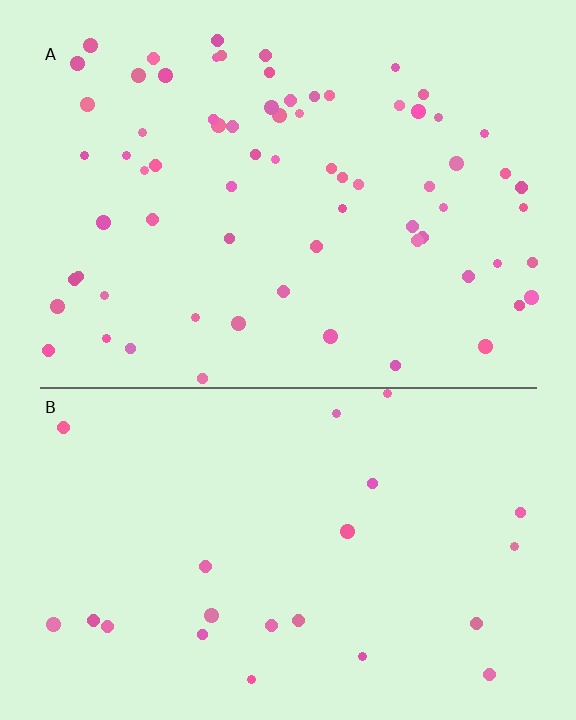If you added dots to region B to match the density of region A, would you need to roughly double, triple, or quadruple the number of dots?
Approximately triple.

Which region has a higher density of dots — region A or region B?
A (the top).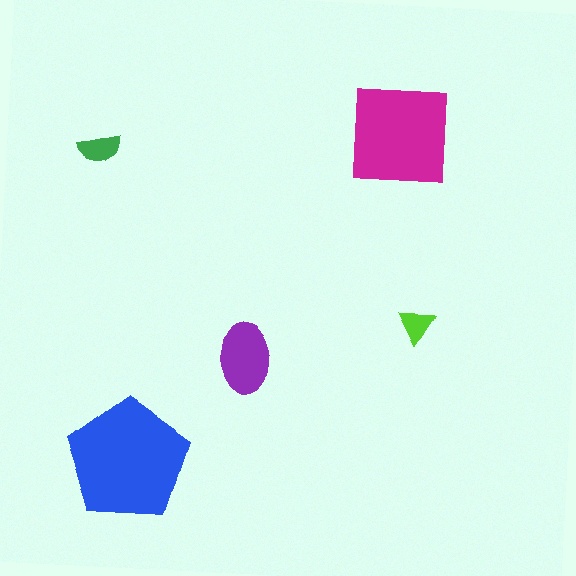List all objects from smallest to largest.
The lime triangle, the green semicircle, the purple ellipse, the magenta square, the blue pentagon.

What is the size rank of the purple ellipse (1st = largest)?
3rd.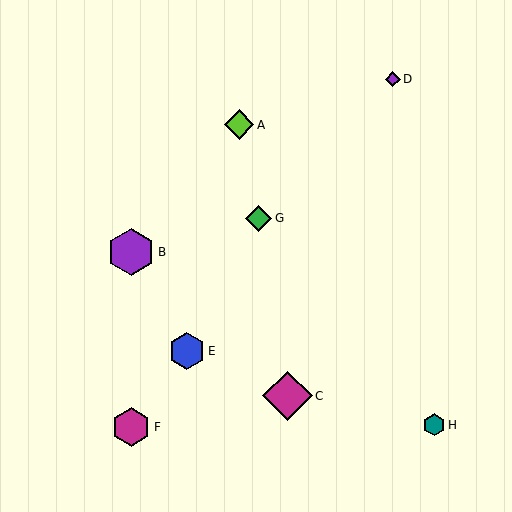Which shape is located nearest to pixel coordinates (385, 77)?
The purple diamond (labeled D) at (393, 79) is nearest to that location.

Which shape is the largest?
The magenta diamond (labeled C) is the largest.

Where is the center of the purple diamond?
The center of the purple diamond is at (393, 79).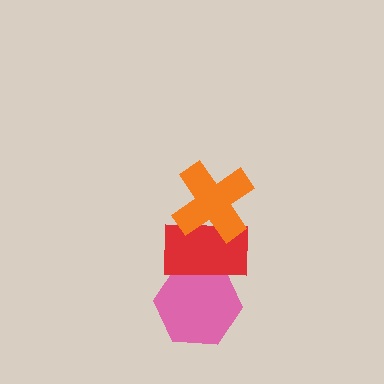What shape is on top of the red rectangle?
The orange cross is on top of the red rectangle.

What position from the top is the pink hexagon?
The pink hexagon is 3rd from the top.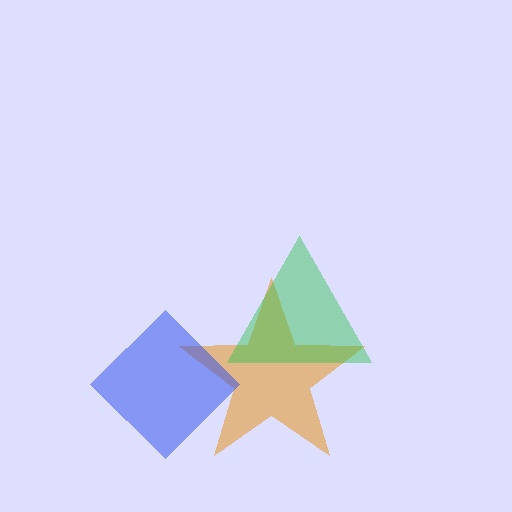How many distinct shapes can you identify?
There are 3 distinct shapes: an orange star, a green triangle, a blue diamond.